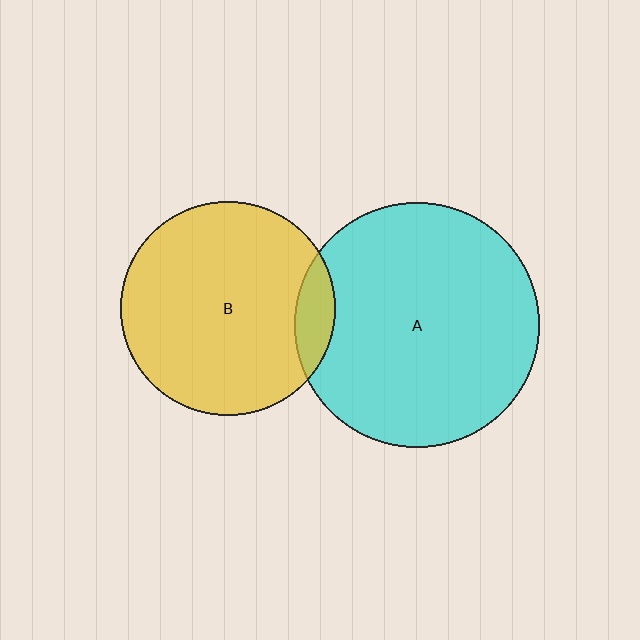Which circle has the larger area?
Circle A (cyan).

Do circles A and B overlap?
Yes.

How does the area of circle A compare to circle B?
Approximately 1.3 times.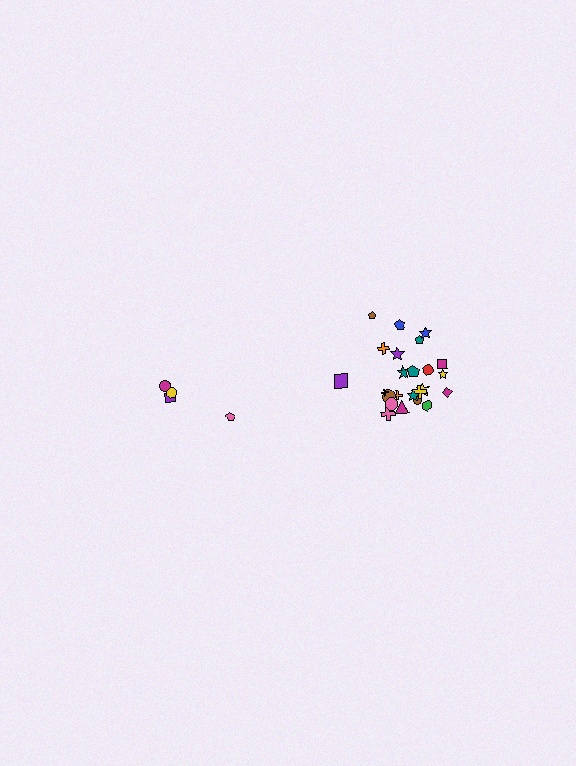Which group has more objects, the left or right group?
The right group.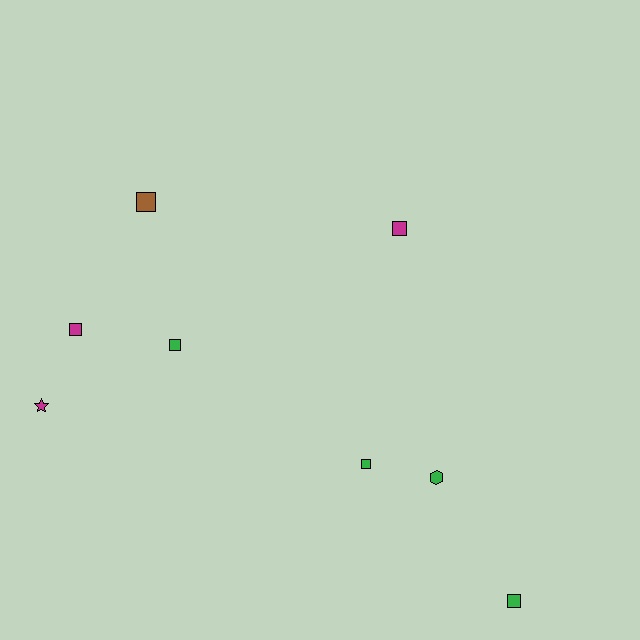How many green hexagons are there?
There is 1 green hexagon.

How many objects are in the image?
There are 8 objects.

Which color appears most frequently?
Green, with 4 objects.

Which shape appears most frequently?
Square, with 6 objects.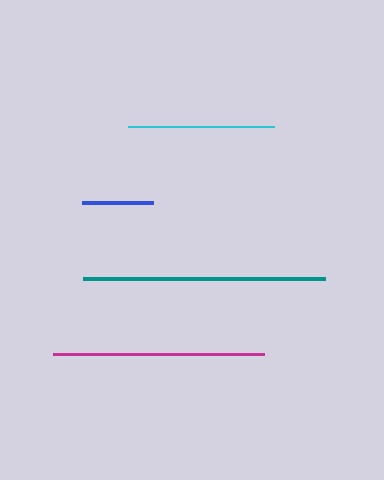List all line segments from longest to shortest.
From longest to shortest: teal, magenta, cyan, blue.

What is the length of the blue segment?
The blue segment is approximately 71 pixels long.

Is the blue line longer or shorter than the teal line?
The teal line is longer than the blue line.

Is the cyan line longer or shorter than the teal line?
The teal line is longer than the cyan line.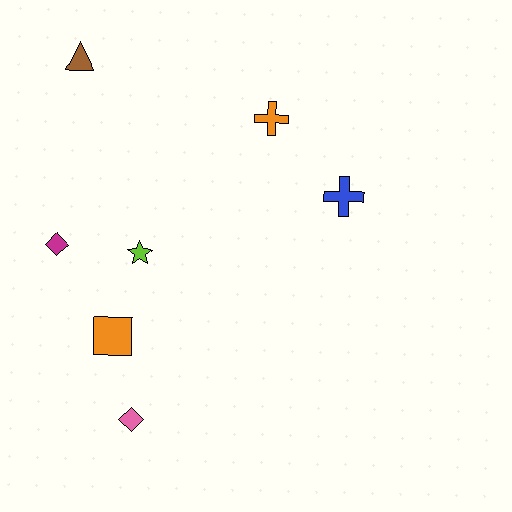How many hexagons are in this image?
There are no hexagons.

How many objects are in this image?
There are 7 objects.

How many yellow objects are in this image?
There are no yellow objects.